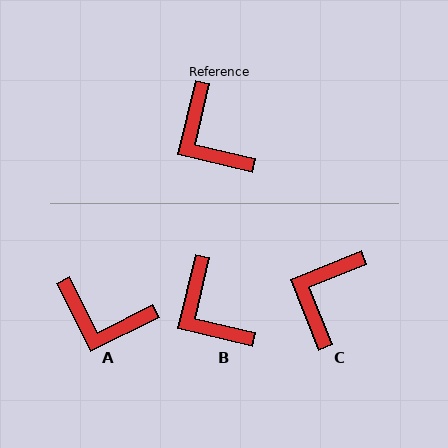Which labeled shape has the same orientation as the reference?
B.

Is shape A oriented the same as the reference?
No, it is off by about 40 degrees.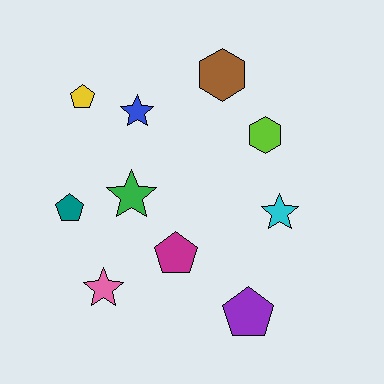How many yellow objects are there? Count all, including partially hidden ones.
There is 1 yellow object.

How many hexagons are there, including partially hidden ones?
There are 2 hexagons.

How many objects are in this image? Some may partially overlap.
There are 10 objects.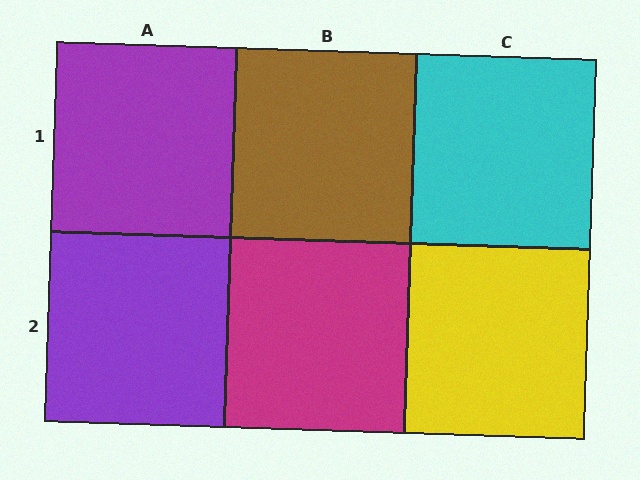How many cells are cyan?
1 cell is cyan.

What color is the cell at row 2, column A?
Purple.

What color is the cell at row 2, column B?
Magenta.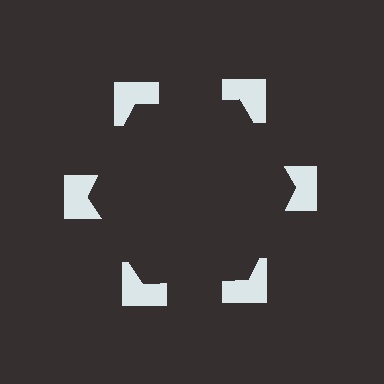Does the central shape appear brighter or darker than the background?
It typically appears slightly darker than the background, even though no actual brightness change is drawn.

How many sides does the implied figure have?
6 sides.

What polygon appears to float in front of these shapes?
An illusory hexagon — its edges are inferred from the aligned wedge cuts in the notched squares, not physically drawn.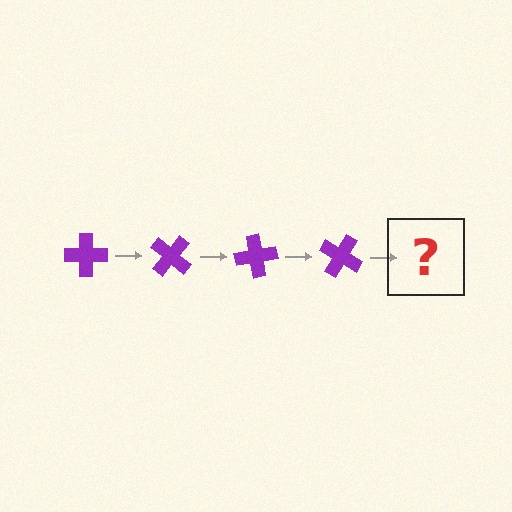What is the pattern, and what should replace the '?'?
The pattern is that the cross rotates 40 degrees each step. The '?' should be a purple cross rotated 160 degrees.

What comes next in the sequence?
The next element should be a purple cross rotated 160 degrees.